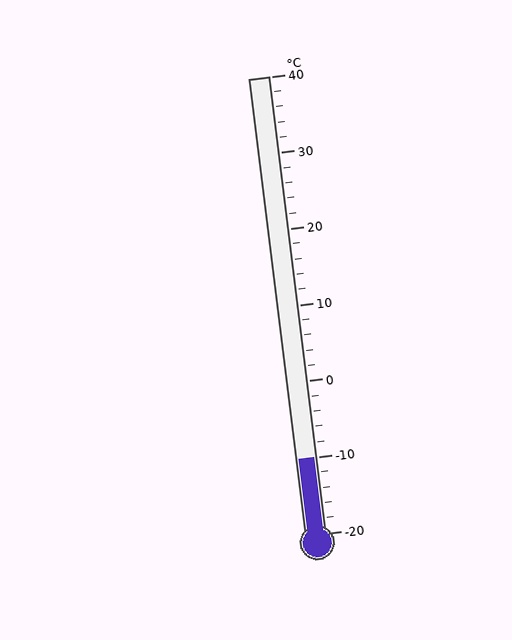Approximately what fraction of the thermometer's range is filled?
The thermometer is filled to approximately 15% of its range.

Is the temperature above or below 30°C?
The temperature is below 30°C.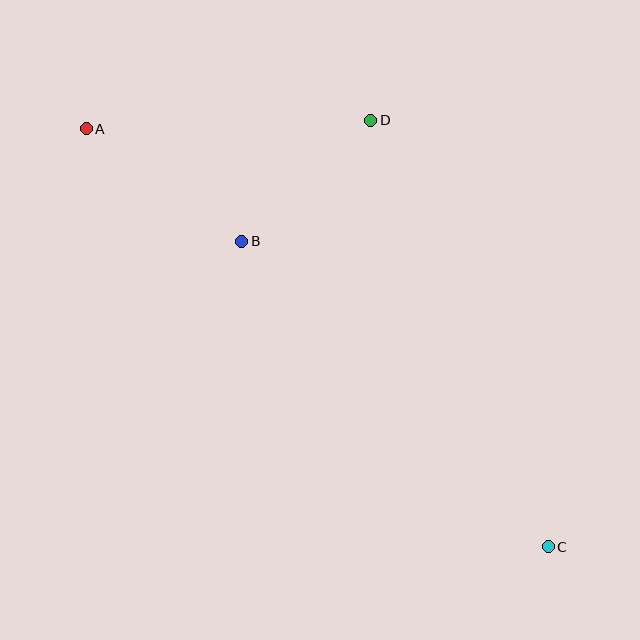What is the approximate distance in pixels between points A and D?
The distance between A and D is approximately 285 pixels.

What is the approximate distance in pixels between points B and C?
The distance between B and C is approximately 433 pixels.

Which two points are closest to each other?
Points B and D are closest to each other.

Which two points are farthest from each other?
Points A and C are farthest from each other.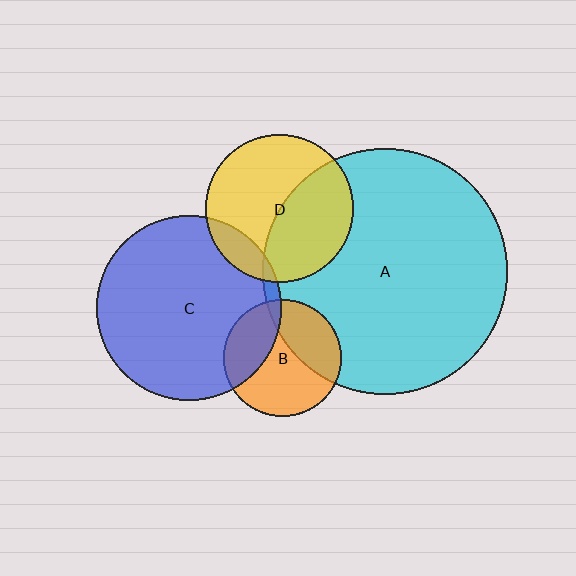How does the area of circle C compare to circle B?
Approximately 2.5 times.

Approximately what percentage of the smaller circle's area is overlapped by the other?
Approximately 15%.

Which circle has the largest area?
Circle A (cyan).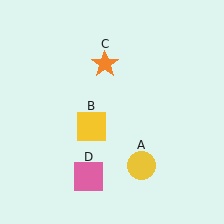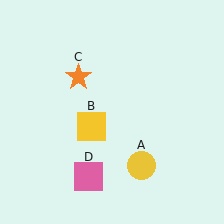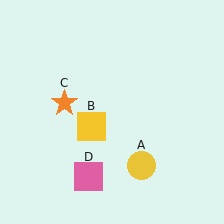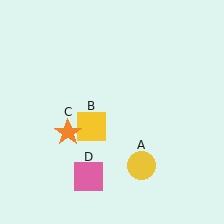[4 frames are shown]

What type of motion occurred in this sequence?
The orange star (object C) rotated counterclockwise around the center of the scene.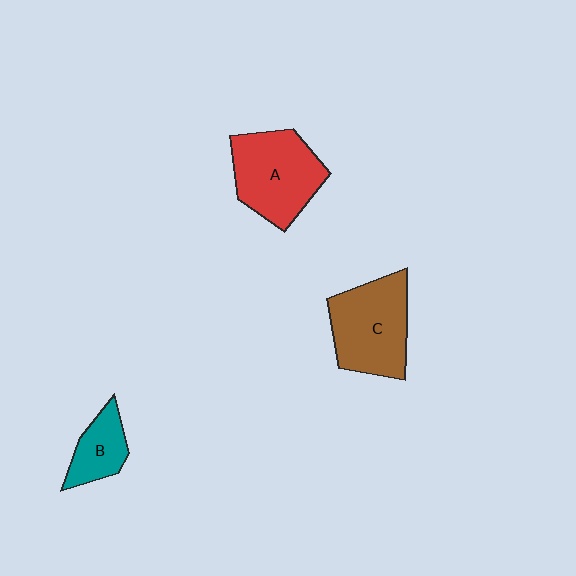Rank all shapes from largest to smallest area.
From largest to smallest: C (brown), A (red), B (teal).